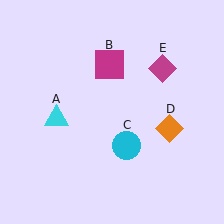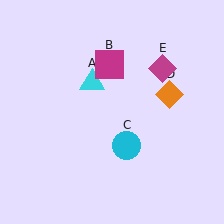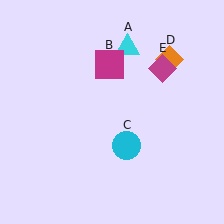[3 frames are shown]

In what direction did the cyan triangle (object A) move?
The cyan triangle (object A) moved up and to the right.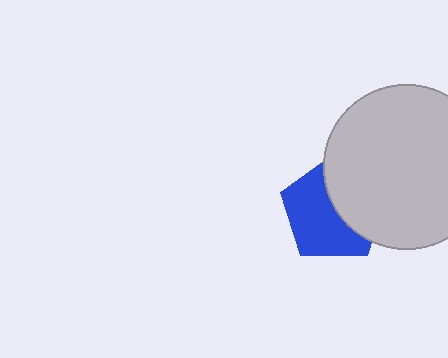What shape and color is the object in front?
The object in front is a light gray circle.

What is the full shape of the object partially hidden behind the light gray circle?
The partially hidden object is a blue pentagon.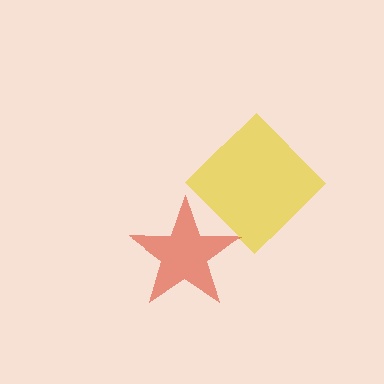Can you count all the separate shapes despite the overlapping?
Yes, there are 2 separate shapes.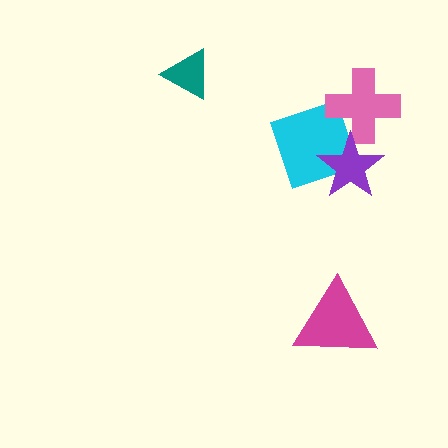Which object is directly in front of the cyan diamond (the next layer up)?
The pink cross is directly in front of the cyan diamond.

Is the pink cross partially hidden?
Yes, it is partially covered by another shape.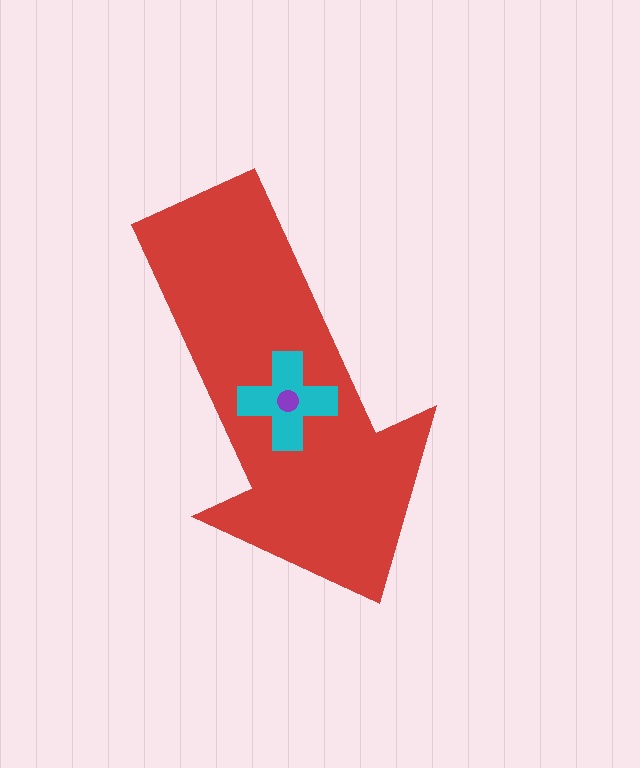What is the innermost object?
The purple circle.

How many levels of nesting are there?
3.